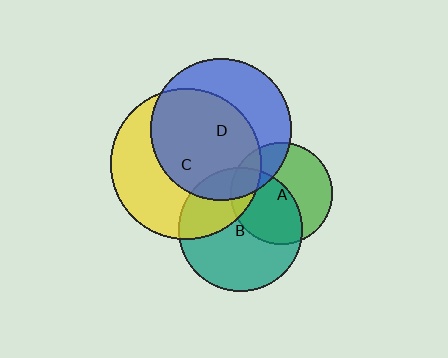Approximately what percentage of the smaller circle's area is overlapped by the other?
Approximately 50%.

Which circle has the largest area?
Circle C (yellow).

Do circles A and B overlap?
Yes.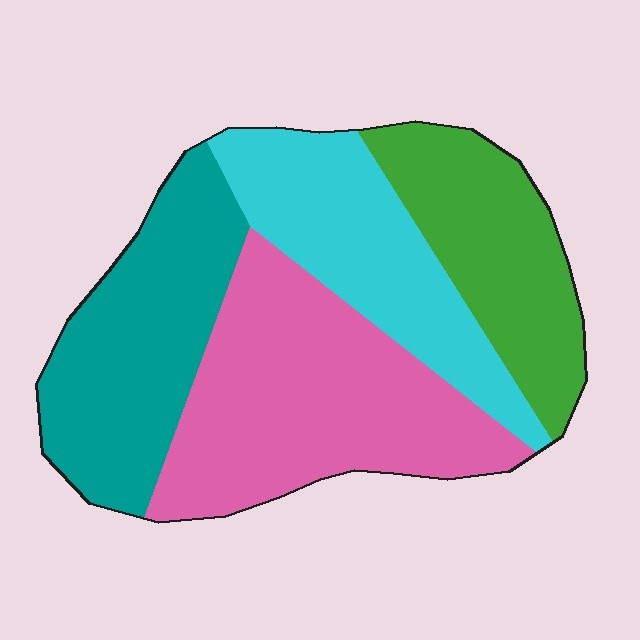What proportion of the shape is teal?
Teal takes up about one quarter (1/4) of the shape.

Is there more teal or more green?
Teal.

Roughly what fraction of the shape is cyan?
Cyan takes up about one fifth (1/5) of the shape.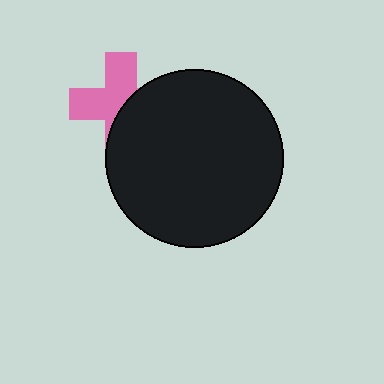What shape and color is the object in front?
The object in front is a black circle.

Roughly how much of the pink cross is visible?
About half of it is visible (roughly 54%).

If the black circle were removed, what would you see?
You would see the complete pink cross.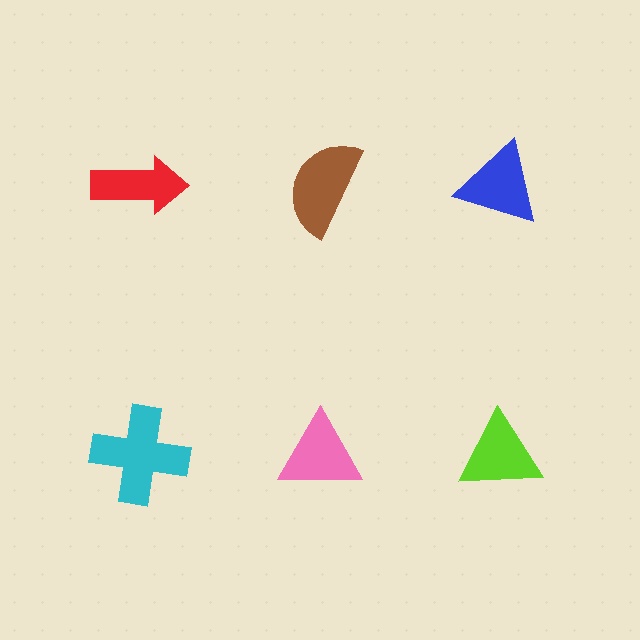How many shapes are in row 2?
3 shapes.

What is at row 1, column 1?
A red arrow.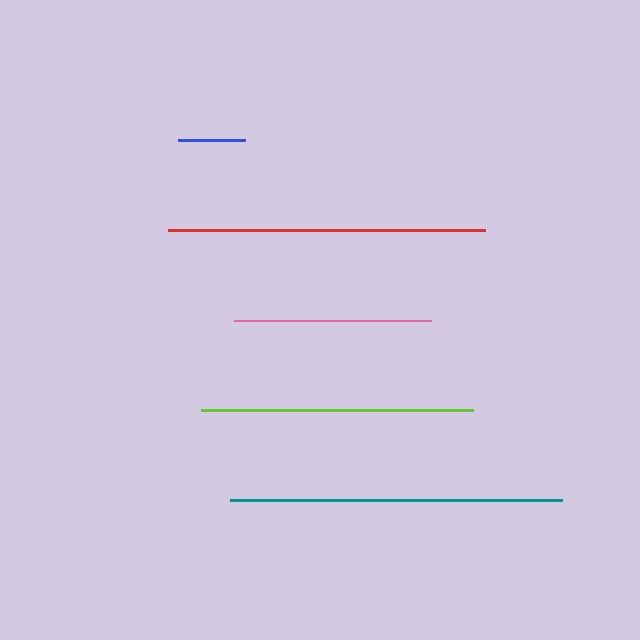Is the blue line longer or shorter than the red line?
The red line is longer than the blue line.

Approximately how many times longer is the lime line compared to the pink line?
The lime line is approximately 1.4 times the length of the pink line.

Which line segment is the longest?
The teal line is the longest at approximately 332 pixels.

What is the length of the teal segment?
The teal segment is approximately 332 pixels long.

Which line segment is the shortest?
The blue line is the shortest at approximately 67 pixels.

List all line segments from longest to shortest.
From longest to shortest: teal, red, lime, pink, blue.